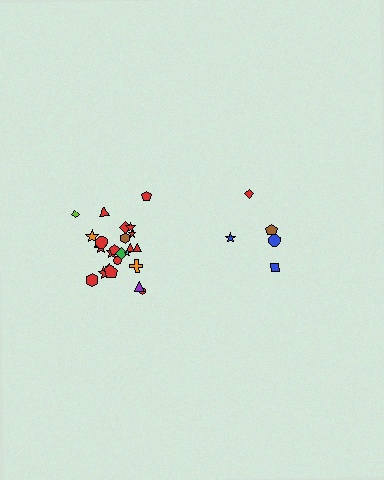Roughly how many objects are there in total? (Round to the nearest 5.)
Roughly 30 objects in total.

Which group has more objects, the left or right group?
The left group.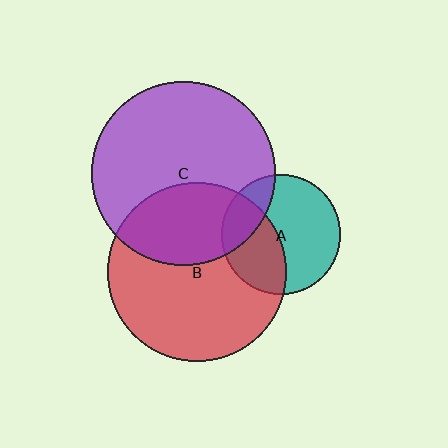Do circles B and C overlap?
Yes.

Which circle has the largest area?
Circle C (purple).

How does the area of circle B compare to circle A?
Approximately 2.3 times.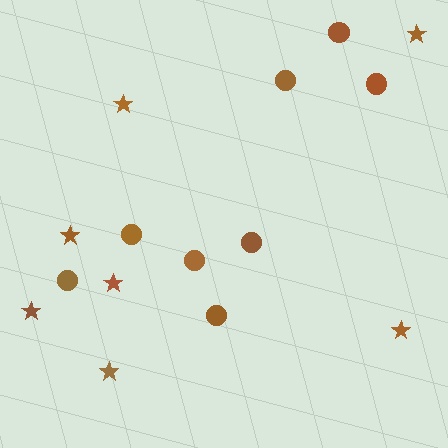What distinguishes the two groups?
There are 2 groups: one group of circles (8) and one group of stars (7).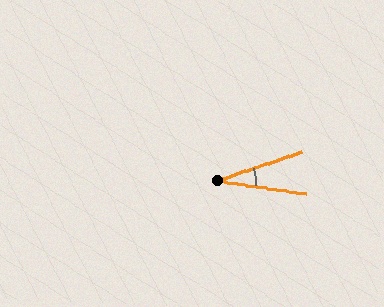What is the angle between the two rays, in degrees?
Approximately 27 degrees.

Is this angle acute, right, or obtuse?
It is acute.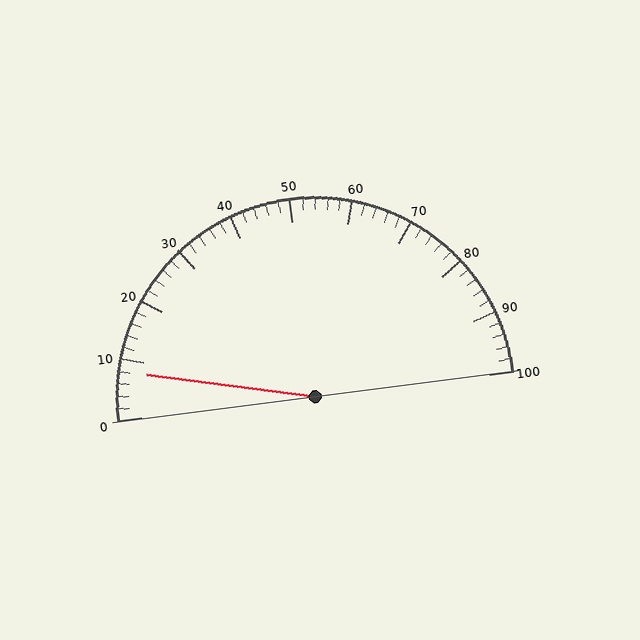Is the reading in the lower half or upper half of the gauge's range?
The reading is in the lower half of the range (0 to 100).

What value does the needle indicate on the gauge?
The needle indicates approximately 8.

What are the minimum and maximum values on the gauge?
The gauge ranges from 0 to 100.